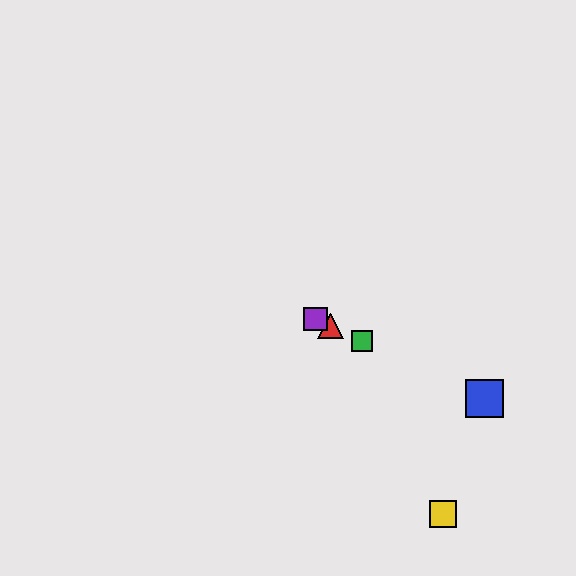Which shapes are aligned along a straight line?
The red triangle, the blue square, the green square, the purple square are aligned along a straight line.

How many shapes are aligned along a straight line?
4 shapes (the red triangle, the blue square, the green square, the purple square) are aligned along a straight line.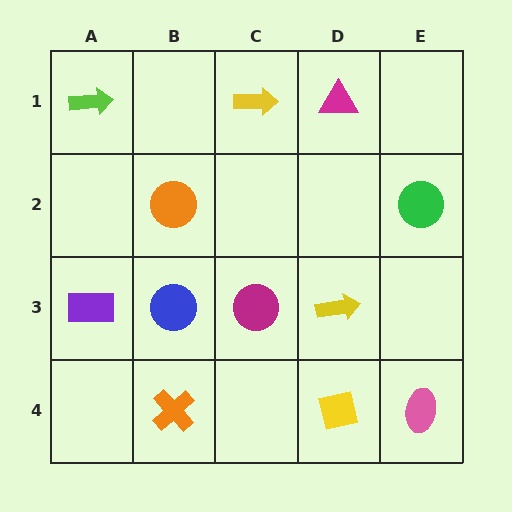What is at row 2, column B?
An orange circle.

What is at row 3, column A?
A purple rectangle.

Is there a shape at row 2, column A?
No, that cell is empty.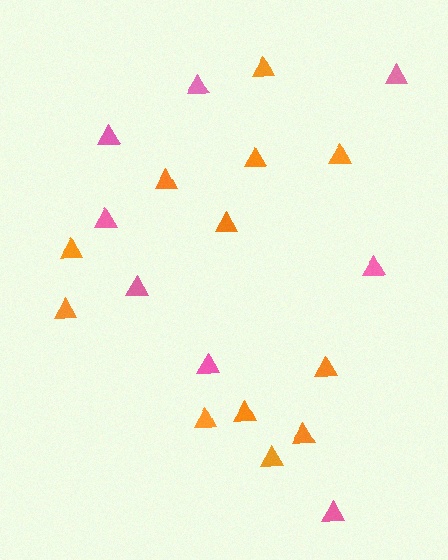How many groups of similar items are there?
There are 2 groups: one group of pink triangles (8) and one group of orange triangles (12).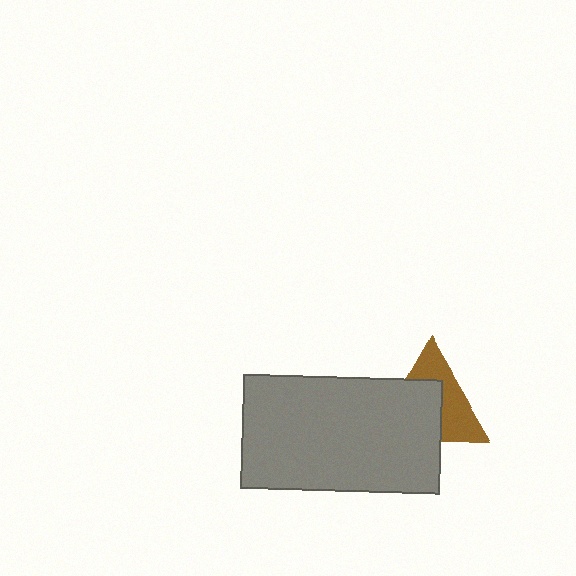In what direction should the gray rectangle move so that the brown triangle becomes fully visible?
The gray rectangle should move toward the lower-left. That is the shortest direction to clear the overlap and leave the brown triangle fully visible.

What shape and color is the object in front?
The object in front is a gray rectangle.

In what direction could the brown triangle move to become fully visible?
The brown triangle could move toward the upper-right. That would shift it out from behind the gray rectangle entirely.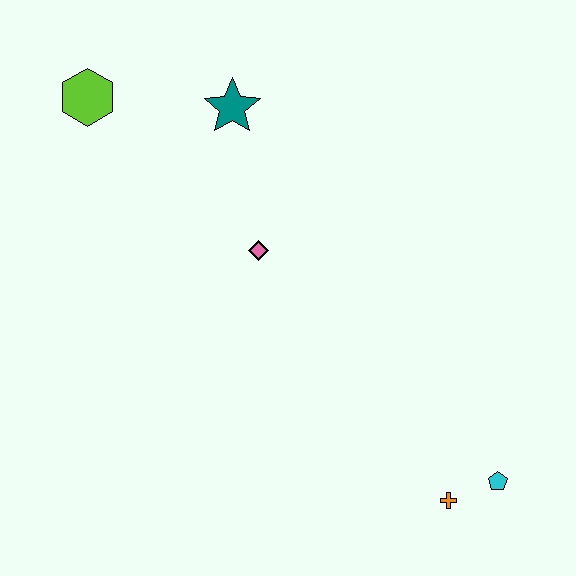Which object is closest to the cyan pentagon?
The orange cross is closest to the cyan pentagon.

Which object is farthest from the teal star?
The cyan pentagon is farthest from the teal star.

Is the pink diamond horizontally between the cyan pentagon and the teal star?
Yes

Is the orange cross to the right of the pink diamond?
Yes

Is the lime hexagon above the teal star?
Yes